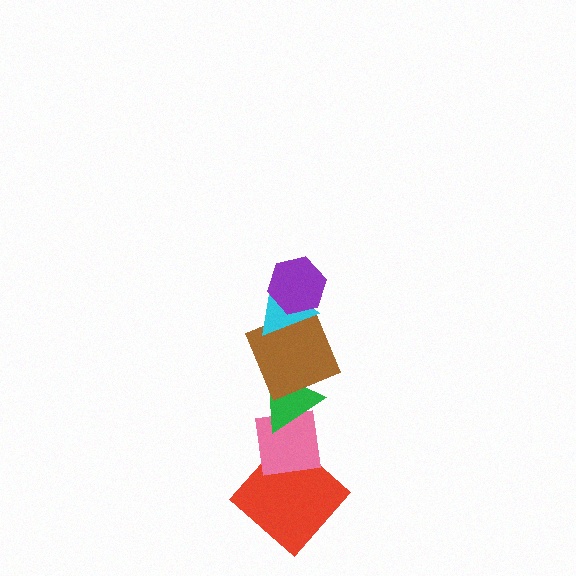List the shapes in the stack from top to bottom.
From top to bottom: the purple hexagon, the cyan triangle, the brown square, the green triangle, the pink square, the red diamond.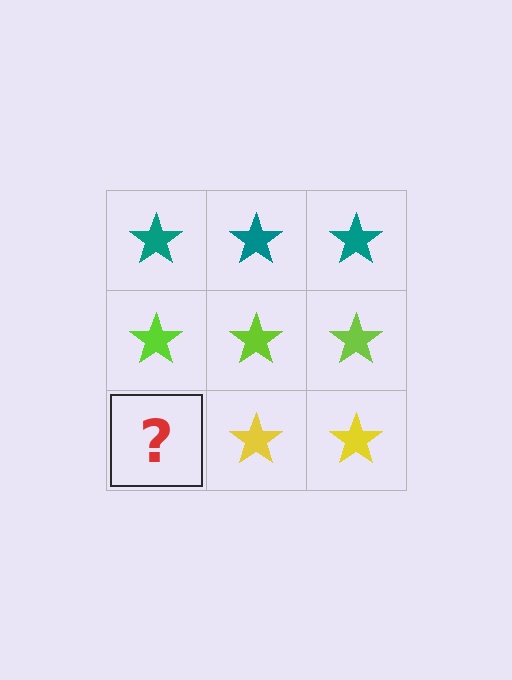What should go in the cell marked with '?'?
The missing cell should contain a yellow star.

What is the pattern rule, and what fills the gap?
The rule is that each row has a consistent color. The gap should be filled with a yellow star.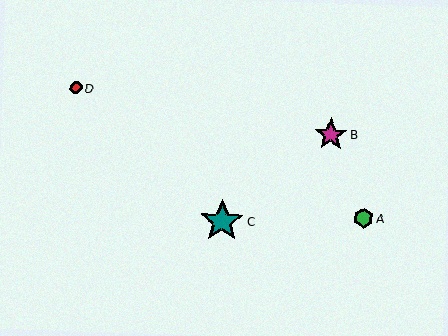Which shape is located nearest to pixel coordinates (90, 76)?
The red circle (labeled D) at (76, 88) is nearest to that location.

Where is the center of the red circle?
The center of the red circle is at (76, 88).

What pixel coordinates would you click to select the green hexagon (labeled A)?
Click at (364, 218) to select the green hexagon A.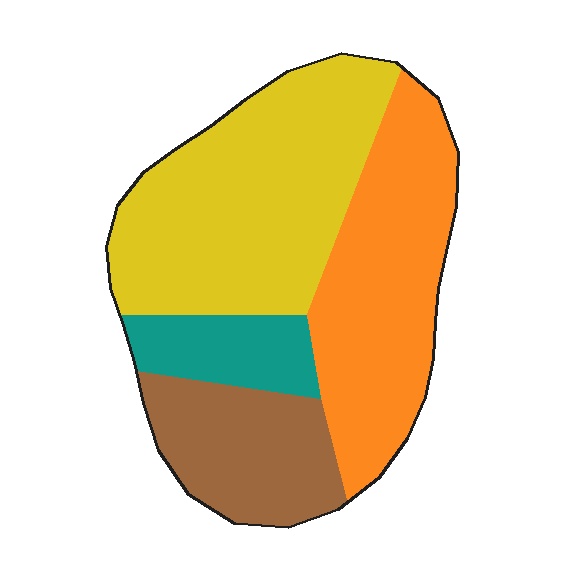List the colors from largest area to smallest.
From largest to smallest: yellow, orange, brown, teal.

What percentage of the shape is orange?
Orange takes up about one third (1/3) of the shape.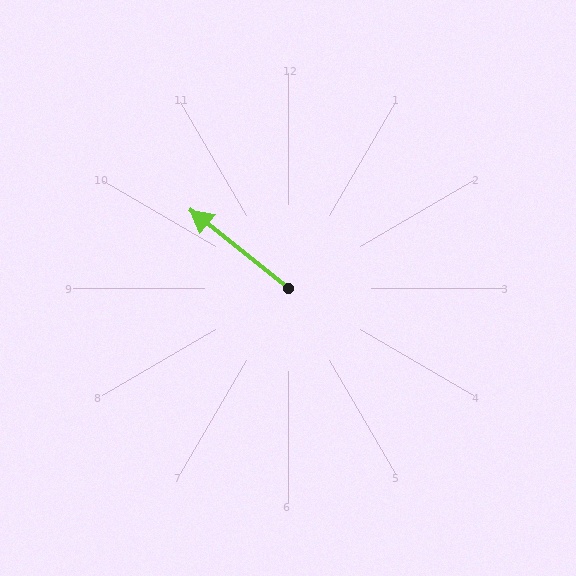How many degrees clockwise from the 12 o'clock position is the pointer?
Approximately 308 degrees.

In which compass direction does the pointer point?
Northwest.